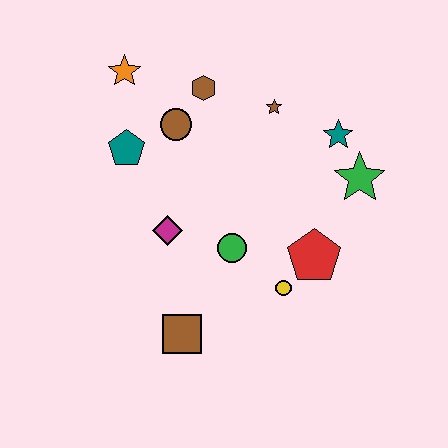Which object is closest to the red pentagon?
The yellow circle is closest to the red pentagon.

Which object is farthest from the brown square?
The orange star is farthest from the brown square.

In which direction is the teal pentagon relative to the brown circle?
The teal pentagon is to the left of the brown circle.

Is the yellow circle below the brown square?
No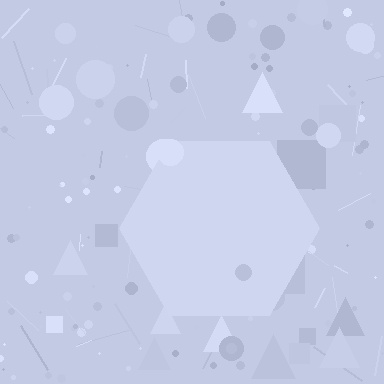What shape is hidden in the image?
A hexagon is hidden in the image.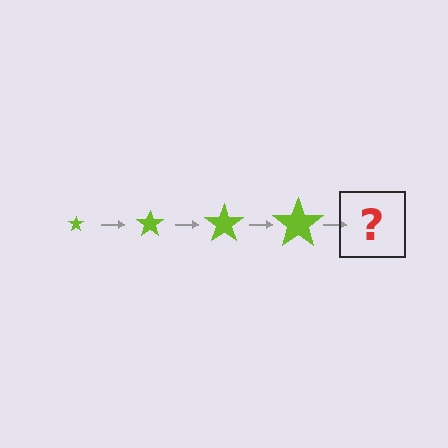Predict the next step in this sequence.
The next step is a lime star, larger than the previous one.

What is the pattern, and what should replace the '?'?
The pattern is that the star gets progressively larger each step. The '?' should be a lime star, larger than the previous one.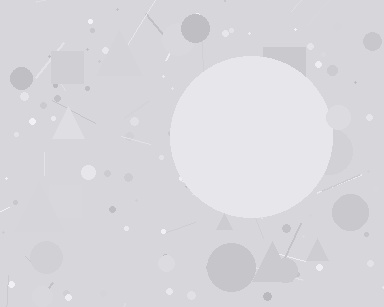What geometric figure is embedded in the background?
A circle is embedded in the background.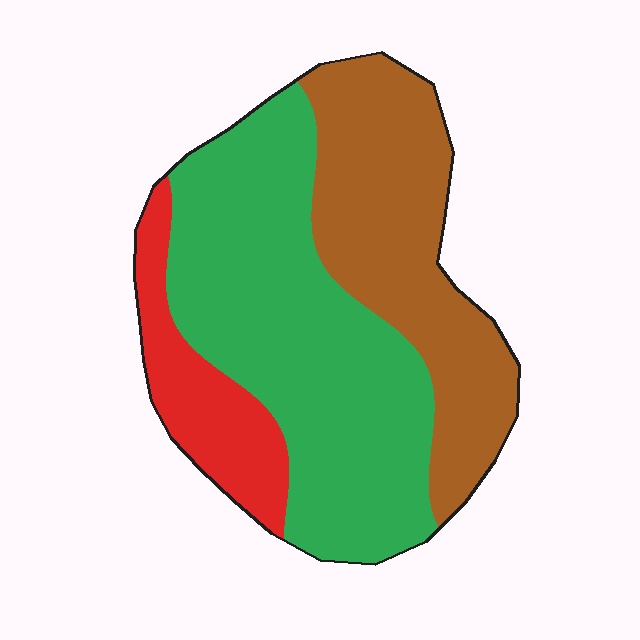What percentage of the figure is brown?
Brown takes up about one third (1/3) of the figure.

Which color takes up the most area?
Green, at roughly 50%.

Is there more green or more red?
Green.